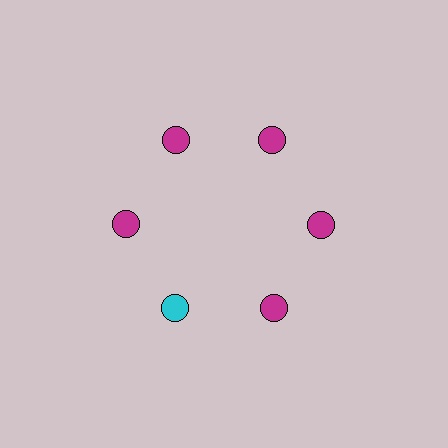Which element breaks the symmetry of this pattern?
The cyan circle at roughly the 7 o'clock position breaks the symmetry. All other shapes are magenta circles.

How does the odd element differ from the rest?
It has a different color: cyan instead of magenta.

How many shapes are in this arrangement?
There are 6 shapes arranged in a ring pattern.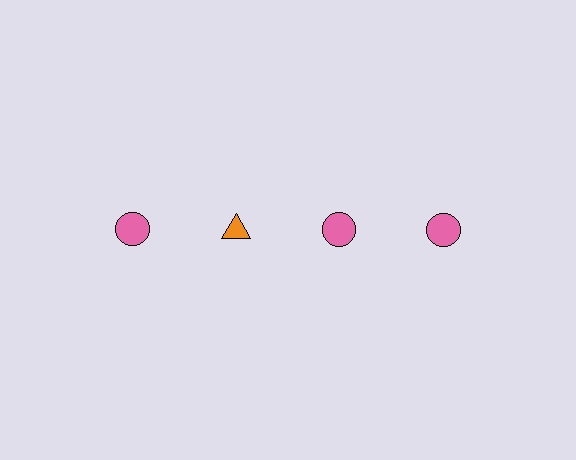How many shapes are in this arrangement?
There are 4 shapes arranged in a grid pattern.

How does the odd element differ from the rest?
It differs in both color (orange instead of pink) and shape (triangle instead of circle).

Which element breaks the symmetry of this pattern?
The orange triangle in the top row, second from left column breaks the symmetry. All other shapes are pink circles.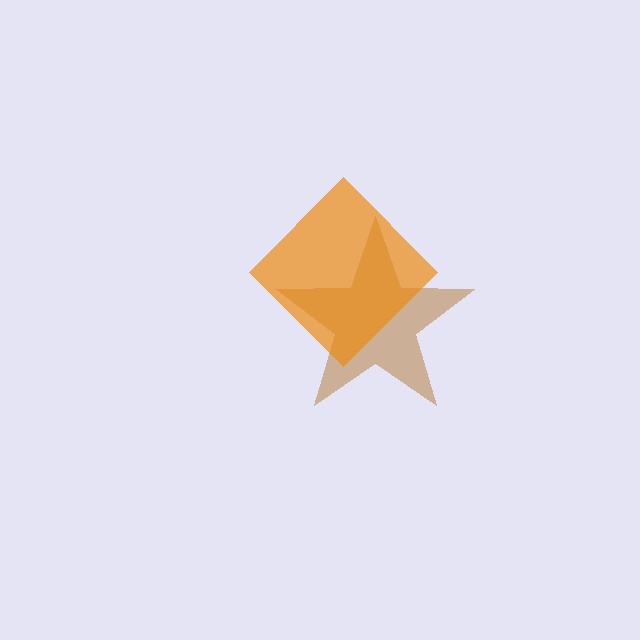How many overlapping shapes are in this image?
There are 2 overlapping shapes in the image.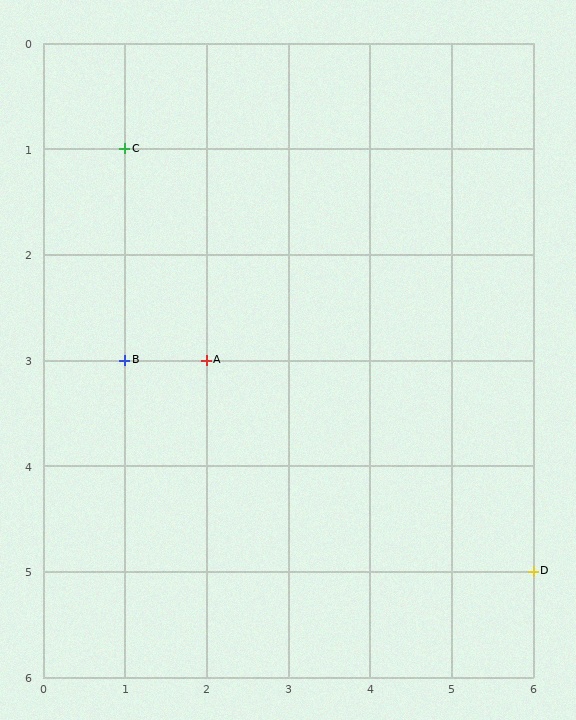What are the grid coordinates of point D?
Point D is at grid coordinates (6, 5).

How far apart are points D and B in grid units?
Points D and B are 5 columns and 2 rows apart (about 5.4 grid units diagonally).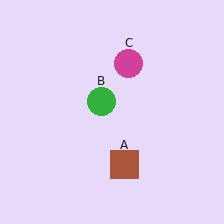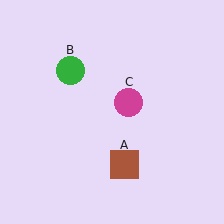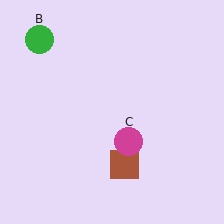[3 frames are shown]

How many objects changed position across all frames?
2 objects changed position: green circle (object B), magenta circle (object C).